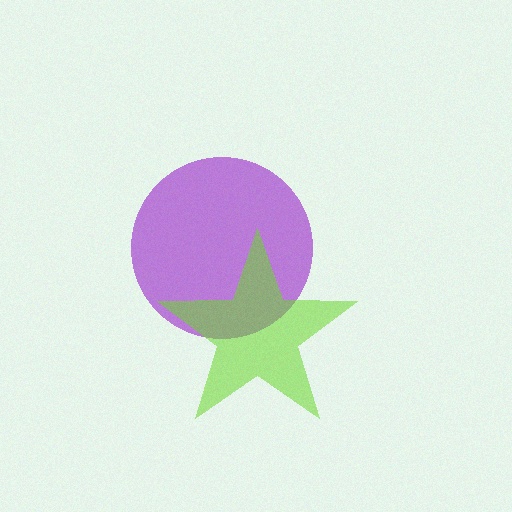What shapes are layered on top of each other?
The layered shapes are: a purple circle, a lime star.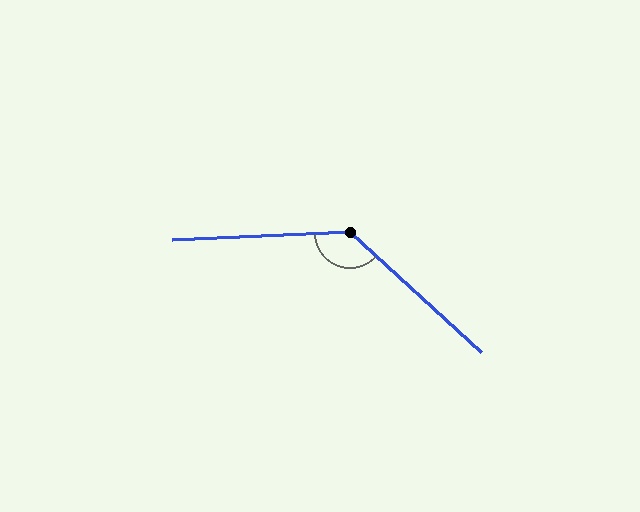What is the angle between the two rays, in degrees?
Approximately 135 degrees.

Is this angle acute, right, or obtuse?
It is obtuse.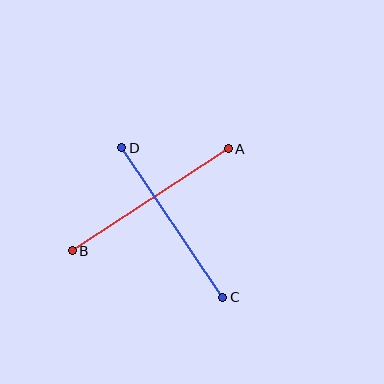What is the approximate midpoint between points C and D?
The midpoint is at approximately (172, 222) pixels.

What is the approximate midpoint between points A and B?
The midpoint is at approximately (150, 200) pixels.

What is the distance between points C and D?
The distance is approximately 180 pixels.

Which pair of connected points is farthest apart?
Points A and B are farthest apart.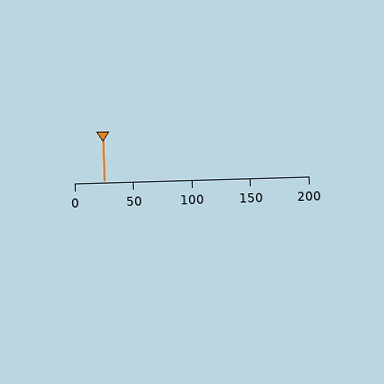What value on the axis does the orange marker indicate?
The marker indicates approximately 25.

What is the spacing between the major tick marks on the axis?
The major ticks are spaced 50 apart.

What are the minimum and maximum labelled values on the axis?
The axis runs from 0 to 200.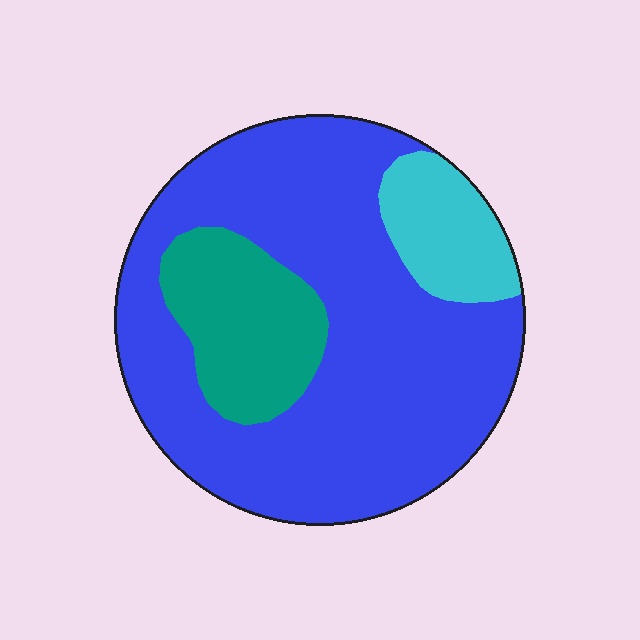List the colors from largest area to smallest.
From largest to smallest: blue, teal, cyan.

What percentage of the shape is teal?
Teal covers 17% of the shape.